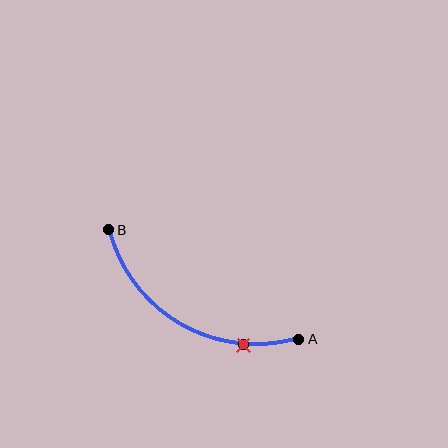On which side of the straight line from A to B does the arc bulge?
The arc bulges below the straight line connecting A and B.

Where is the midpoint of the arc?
The arc midpoint is the point on the curve farthest from the straight line joining A and B. It sits below that line.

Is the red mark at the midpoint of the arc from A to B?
No. The red mark lies on the arc but is closer to endpoint A. The arc midpoint would be at the point on the curve equidistant along the arc from both A and B.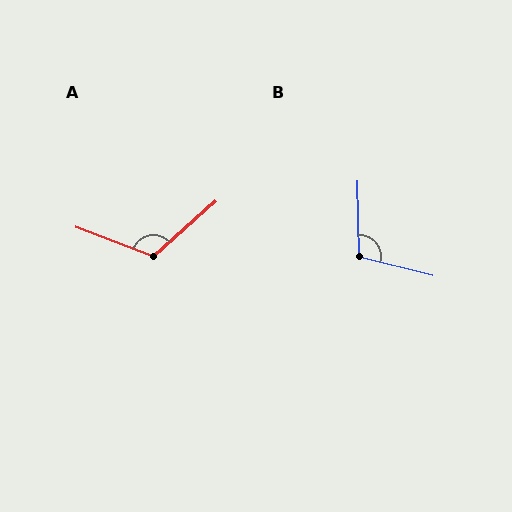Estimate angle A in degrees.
Approximately 118 degrees.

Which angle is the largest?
A, at approximately 118 degrees.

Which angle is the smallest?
B, at approximately 106 degrees.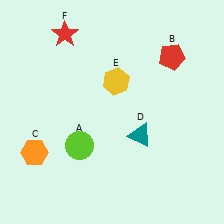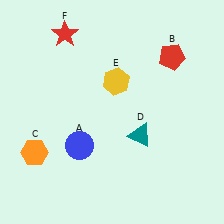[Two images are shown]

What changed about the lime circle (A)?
In Image 1, A is lime. In Image 2, it changed to blue.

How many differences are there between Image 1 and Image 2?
There is 1 difference between the two images.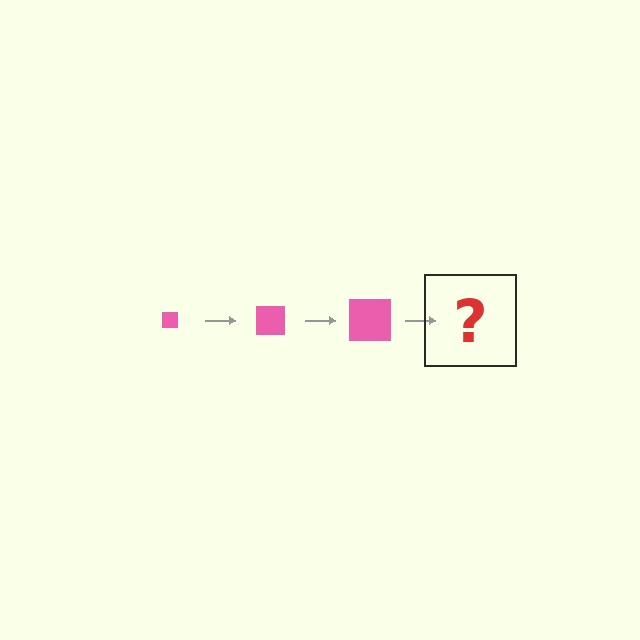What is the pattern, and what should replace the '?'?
The pattern is that the square gets progressively larger each step. The '?' should be a pink square, larger than the previous one.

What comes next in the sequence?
The next element should be a pink square, larger than the previous one.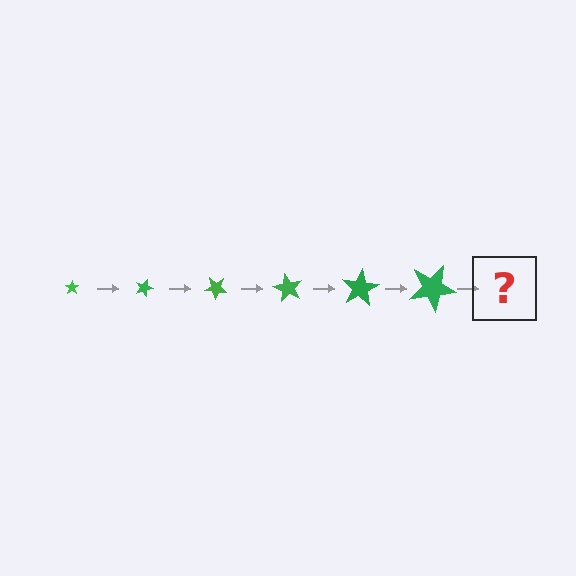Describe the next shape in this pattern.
It should be a star, larger than the previous one and rotated 120 degrees from the start.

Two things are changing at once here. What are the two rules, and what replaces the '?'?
The two rules are that the star grows larger each step and it rotates 20 degrees each step. The '?' should be a star, larger than the previous one and rotated 120 degrees from the start.